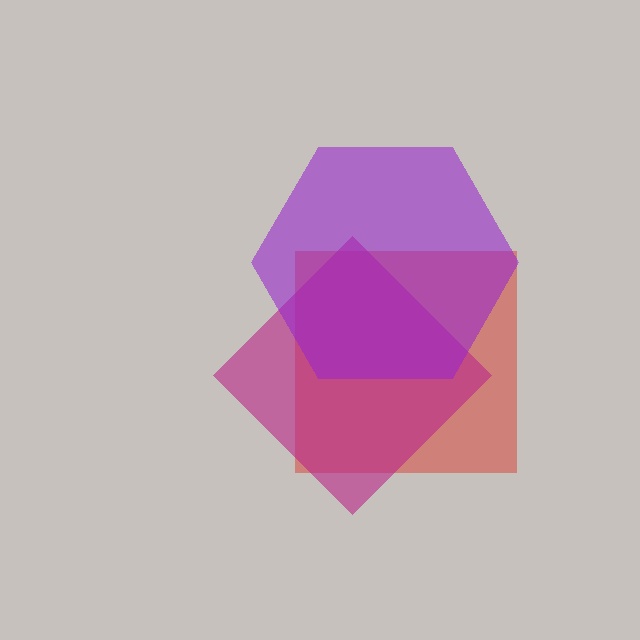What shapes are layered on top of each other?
The layered shapes are: a red square, a magenta diamond, a purple hexagon.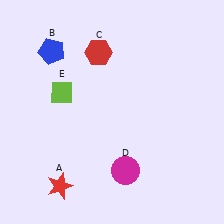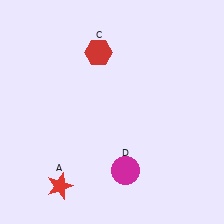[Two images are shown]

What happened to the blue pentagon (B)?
The blue pentagon (B) was removed in Image 2. It was in the top-left area of Image 1.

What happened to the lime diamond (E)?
The lime diamond (E) was removed in Image 2. It was in the top-left area of Image 1.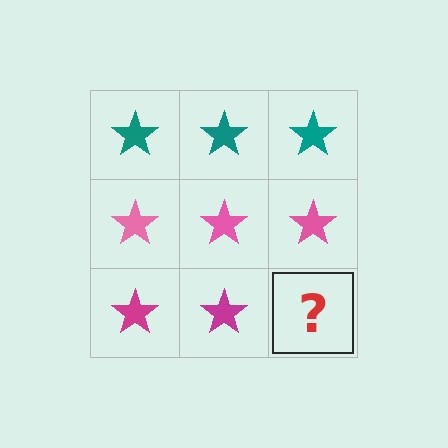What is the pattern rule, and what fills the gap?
The rule is that each row has a consistent color. The gap should be filled with a magenta star.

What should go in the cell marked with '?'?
The missing cell should contain a magenta star.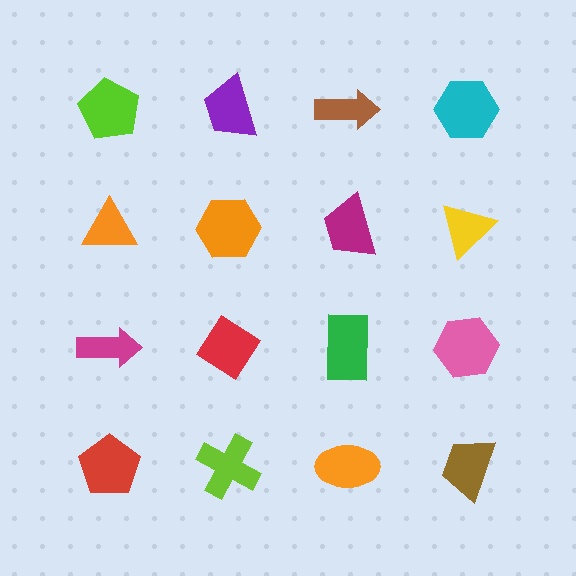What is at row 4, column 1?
A red pentagon.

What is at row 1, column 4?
A cyan hexagon.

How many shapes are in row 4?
4 shapes.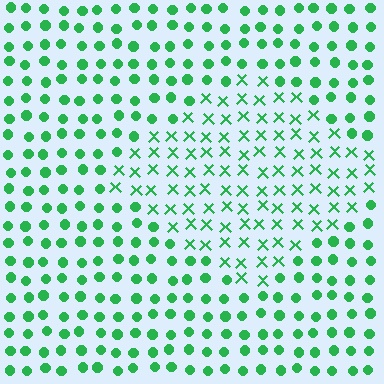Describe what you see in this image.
The image is filled with small green elements arranged in a uniform grid. A diamond-shaped region contains X marks, while the surrounding area contains circles. The boundary is defined purely by the change in element shape.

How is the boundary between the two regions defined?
The boundary is defined by a change in element shape: X marks inside vs. circles outside. All elements share the same color and spacing.